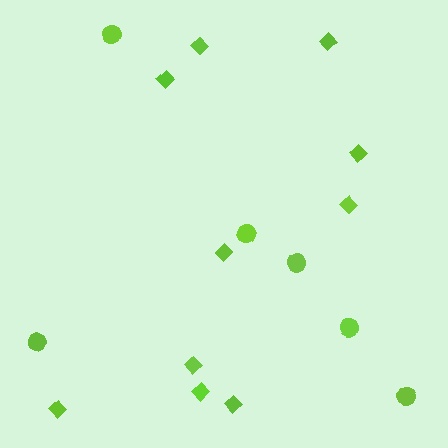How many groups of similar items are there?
There are 2 groups: one group of circles (6) and one group of diamonds (10).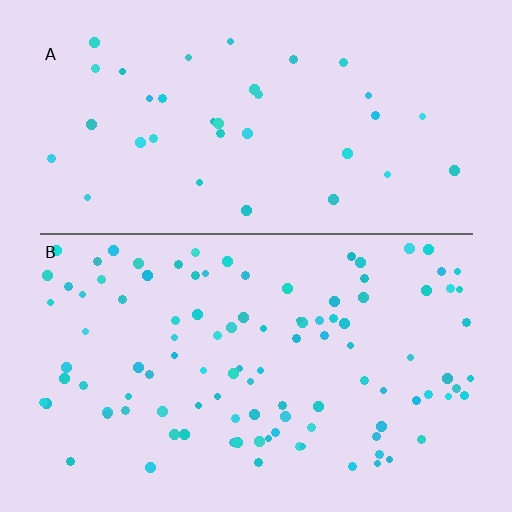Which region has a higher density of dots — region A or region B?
B (the bottom).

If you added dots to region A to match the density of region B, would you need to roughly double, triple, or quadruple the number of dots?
Approximately triple.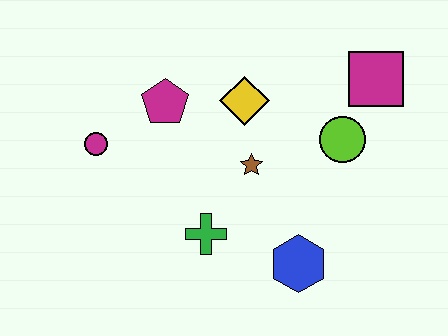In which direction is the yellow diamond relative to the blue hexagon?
The yellow diamond is above the blue hexagon.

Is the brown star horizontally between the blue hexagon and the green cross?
Yes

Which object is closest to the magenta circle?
The magenta pentagon is closest to the magenta circle.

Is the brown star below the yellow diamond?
Yes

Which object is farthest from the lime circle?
The magenta circle is farthest from the lime circle.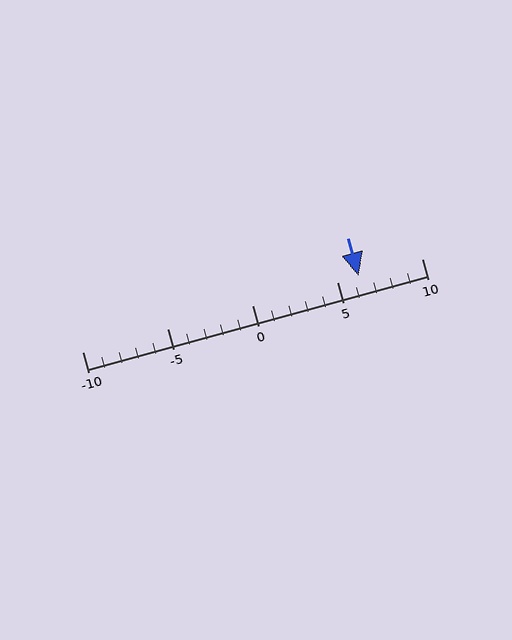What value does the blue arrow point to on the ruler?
The blue arrow points to approximately 6.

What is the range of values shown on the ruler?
The ruler shows values from -10 to 10.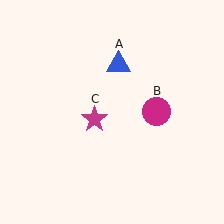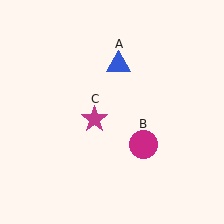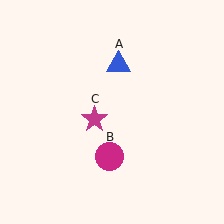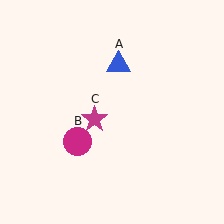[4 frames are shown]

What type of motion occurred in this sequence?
The magenta circle (object B) rotated clockwise around the center of the scene.